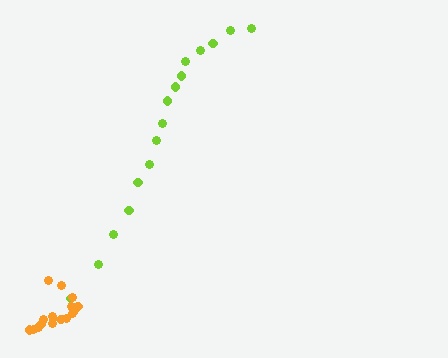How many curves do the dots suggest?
There are 2 distinct paths.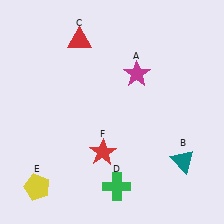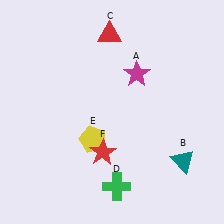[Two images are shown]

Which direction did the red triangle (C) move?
The red triangle (C) moved right.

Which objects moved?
The objects that moved are: the red triangle (C), the yellow pentagon (E).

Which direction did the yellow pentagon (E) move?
The yellow pentagon (E) moved right.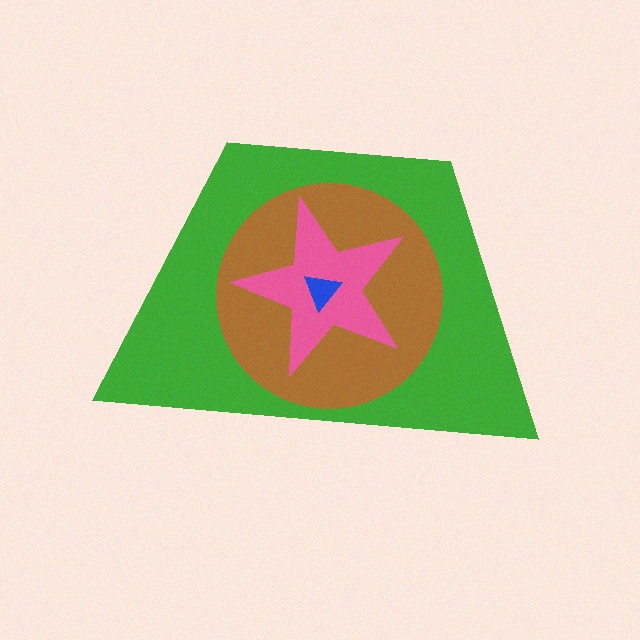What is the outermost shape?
The green trapezoid.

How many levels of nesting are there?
4.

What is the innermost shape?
The blue triangle.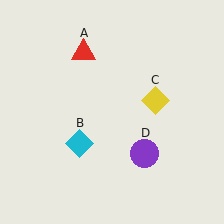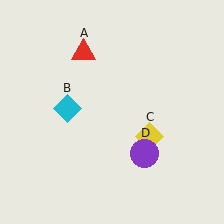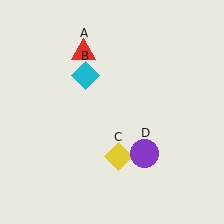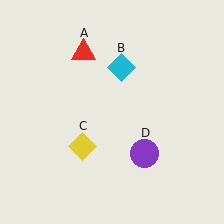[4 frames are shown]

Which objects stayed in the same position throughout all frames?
Red triangle (object A) and purple circle (object D) remained stationary.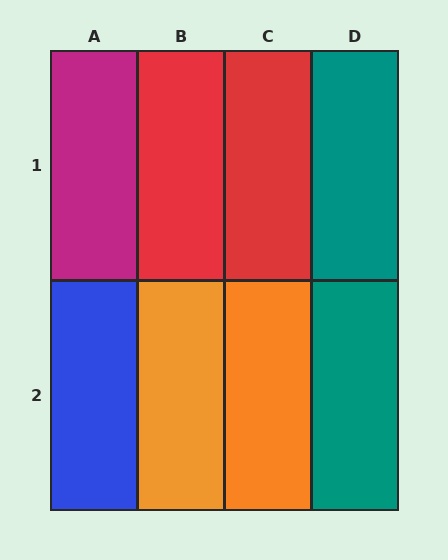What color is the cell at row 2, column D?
Teal.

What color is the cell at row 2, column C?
Orange.